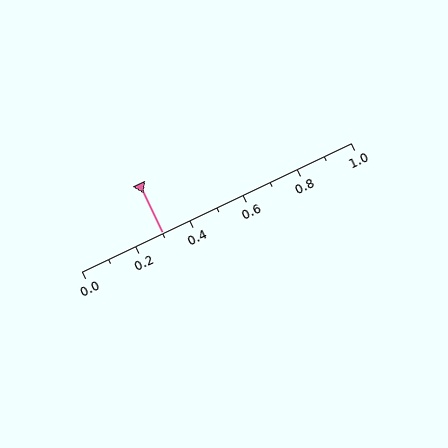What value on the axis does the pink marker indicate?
The marker indicates approximately 0.3.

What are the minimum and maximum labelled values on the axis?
The axis runs from 0.0 to 1.0.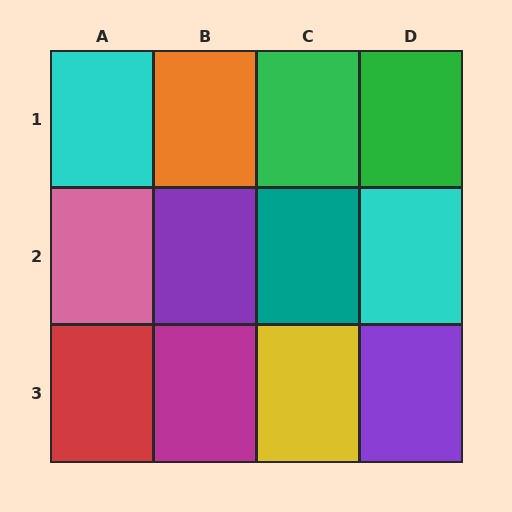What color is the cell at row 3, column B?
Magenta.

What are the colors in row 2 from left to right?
Pink, purple, teal, cyan.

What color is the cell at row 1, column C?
Green.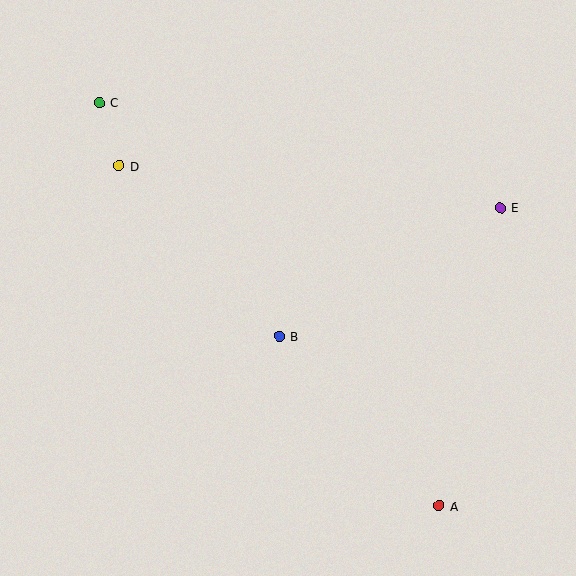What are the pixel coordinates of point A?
Point A is at (439, 506).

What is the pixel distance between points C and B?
The distance between C and B is 295 pixels.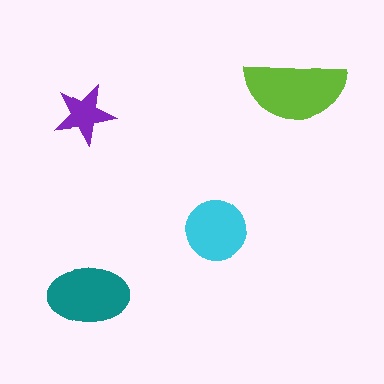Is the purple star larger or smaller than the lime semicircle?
Smaller.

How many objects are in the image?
There are 4 objects in the image.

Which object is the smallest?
The purple star.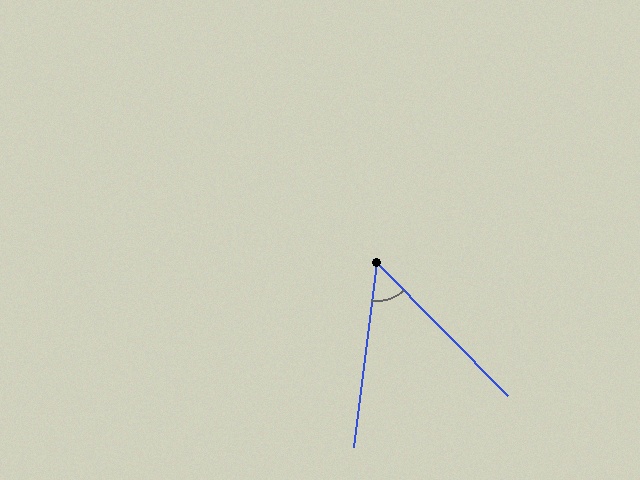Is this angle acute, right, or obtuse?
It is acute.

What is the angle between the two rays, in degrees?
Approximately 52 degrees.